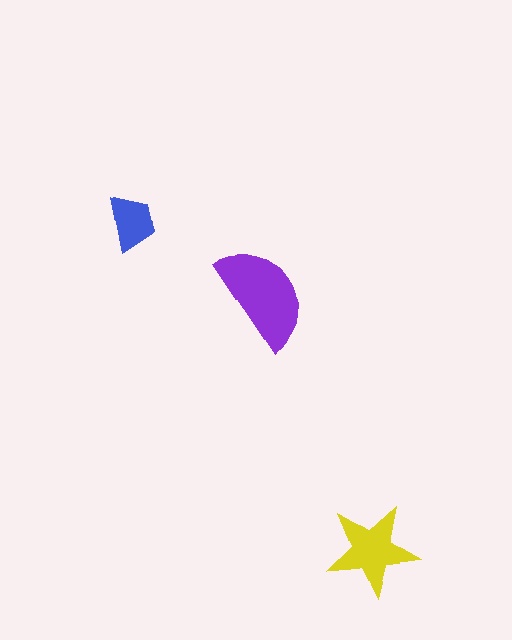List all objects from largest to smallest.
The purple semicircle, the yellow star, the blue trapezoid.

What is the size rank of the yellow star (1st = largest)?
2nd.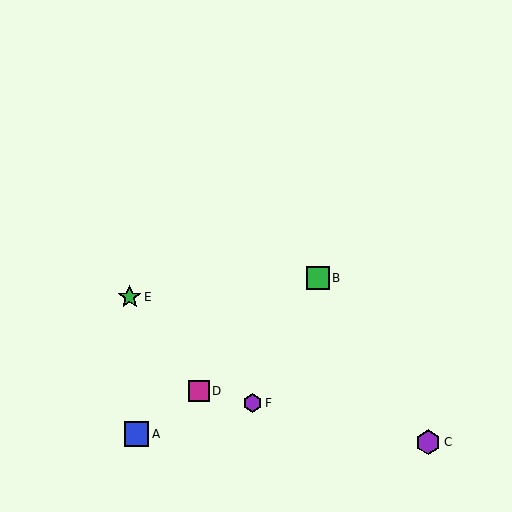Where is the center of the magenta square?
The center of the magenta square is at (199, 391).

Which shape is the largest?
The purple hexagon (labeled C) is the largest.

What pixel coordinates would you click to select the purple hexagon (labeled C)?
Click at (428, 442) to select the purple hexagon C.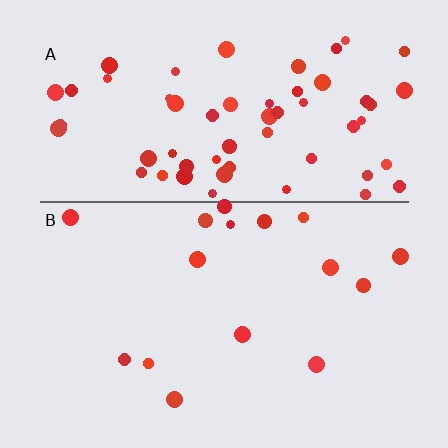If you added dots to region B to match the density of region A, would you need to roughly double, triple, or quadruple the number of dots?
Approximately quadruple.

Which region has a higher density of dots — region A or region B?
A (the top).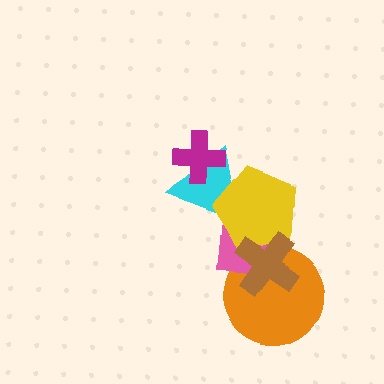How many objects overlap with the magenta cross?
1 object overlaps with the magenta cross.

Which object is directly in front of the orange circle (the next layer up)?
The pink square is directly in front of the orange circle.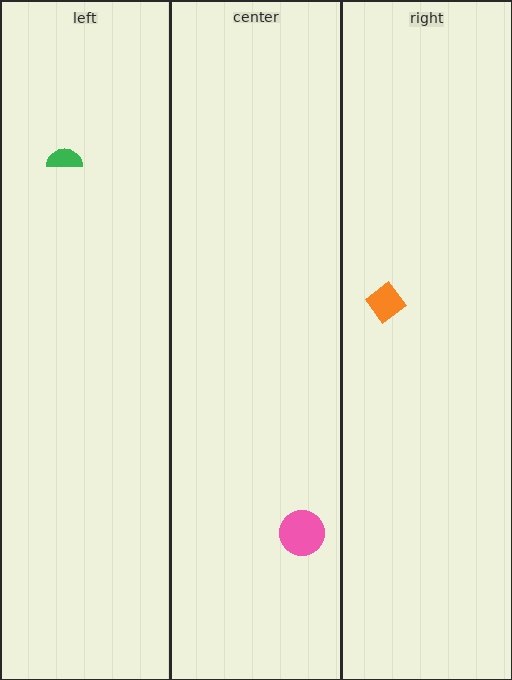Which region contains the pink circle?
The center region.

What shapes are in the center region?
The pink circle.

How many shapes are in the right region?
1.